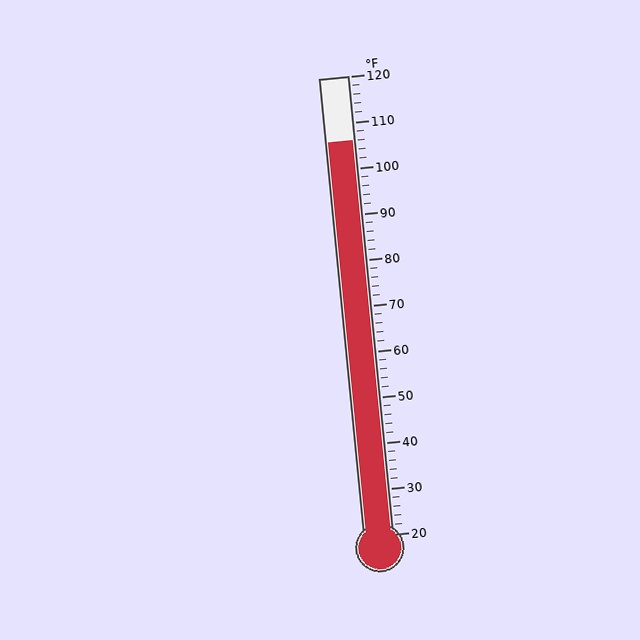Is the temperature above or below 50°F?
The temperature is above 50°F.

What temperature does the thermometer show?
The thermometer shows approximately 106°F.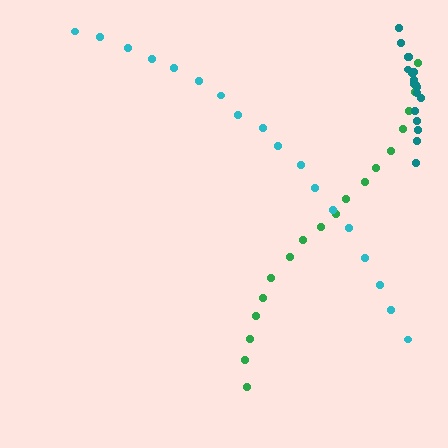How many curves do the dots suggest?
There are 3 distinct paths.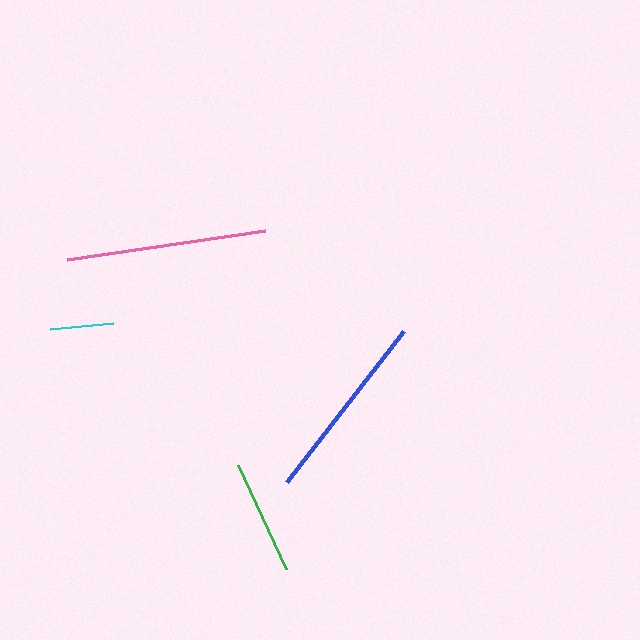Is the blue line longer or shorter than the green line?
The blue line is longer than the green line.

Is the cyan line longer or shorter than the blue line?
The blue line is longer than the cyan line.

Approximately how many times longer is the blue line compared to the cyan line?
The blue line is approximately 3.0 times the length of the cyan line.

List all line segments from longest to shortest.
From longest to shortest: pink, blue, green, cyan.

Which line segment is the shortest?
The cyan line is the shortest at approximately 63 pixels.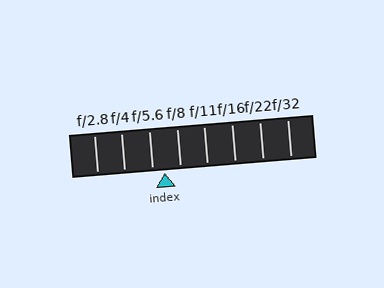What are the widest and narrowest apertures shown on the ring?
The widest aperture shown is f/2.8 and the narrowest is f/32.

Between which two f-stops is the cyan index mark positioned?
The index mark is between f/5.6 and f/8.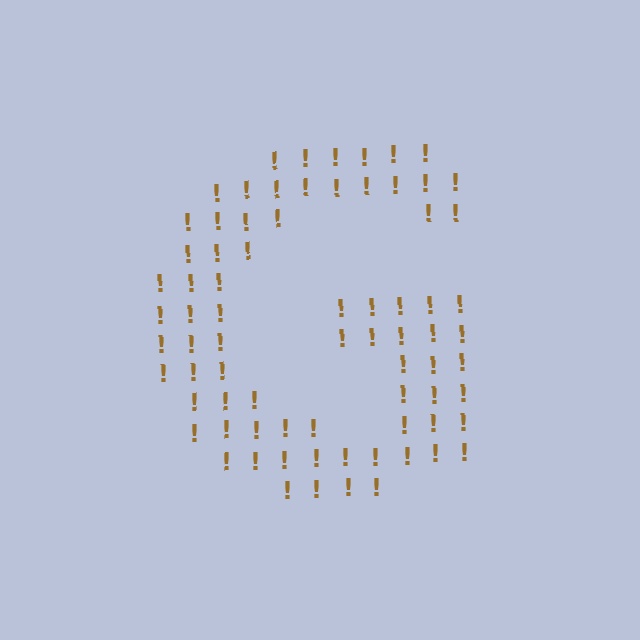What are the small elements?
The small elements are exclamation marks.